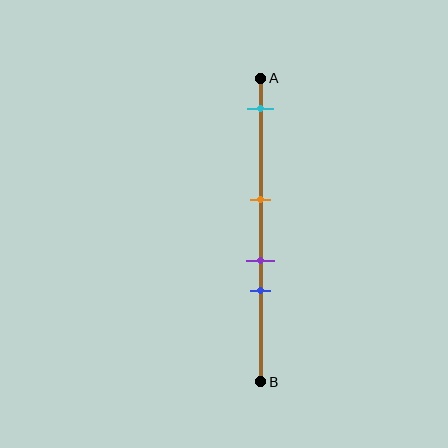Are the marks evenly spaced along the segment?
No, the marks are not evenly spaced.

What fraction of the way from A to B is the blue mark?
The blue mark is approximately 70% (0.7) of the way from A to B.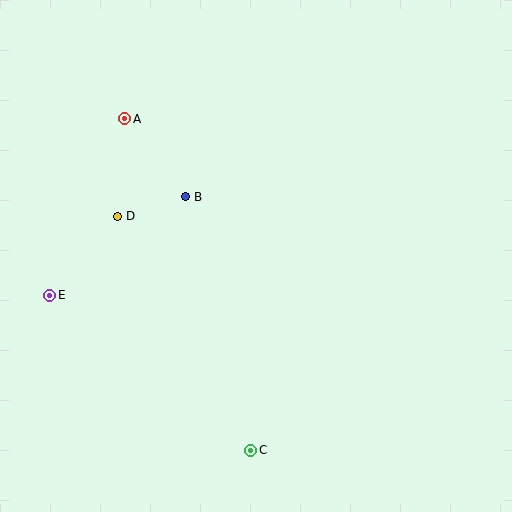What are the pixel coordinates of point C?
Point C is at (251, 450).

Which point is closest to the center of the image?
Point B at (186, 197) is closest to the center.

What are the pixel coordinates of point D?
Point D is at (118, 216).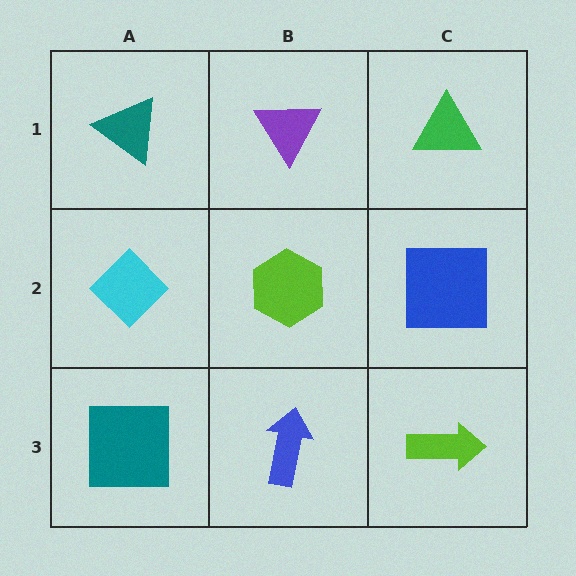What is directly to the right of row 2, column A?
A lime hexagon.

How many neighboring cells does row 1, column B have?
3.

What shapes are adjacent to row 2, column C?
A green triangle (row 1, column C), a lime arrow (row 3, column C), a lime hexagon (row 2, column B).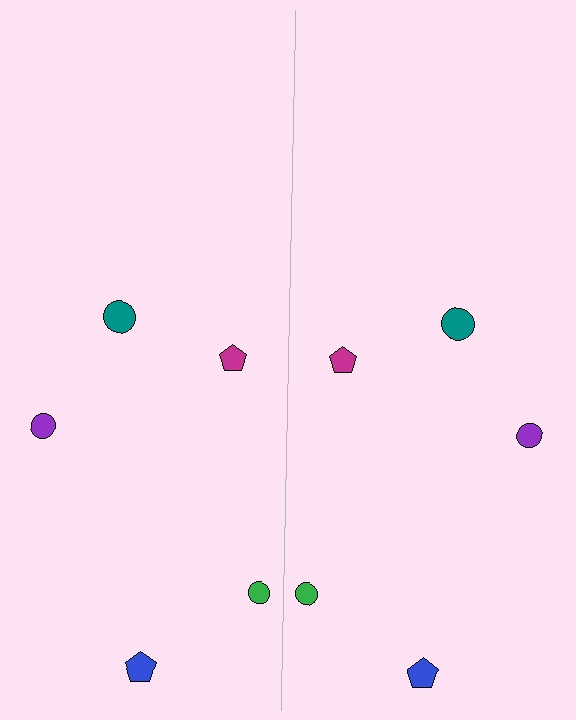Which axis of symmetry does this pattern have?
The pattern has a vertical axis of symmetry running through the center of the image.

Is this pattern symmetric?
Yes, this pattern has bilateral (reflection) symmetry.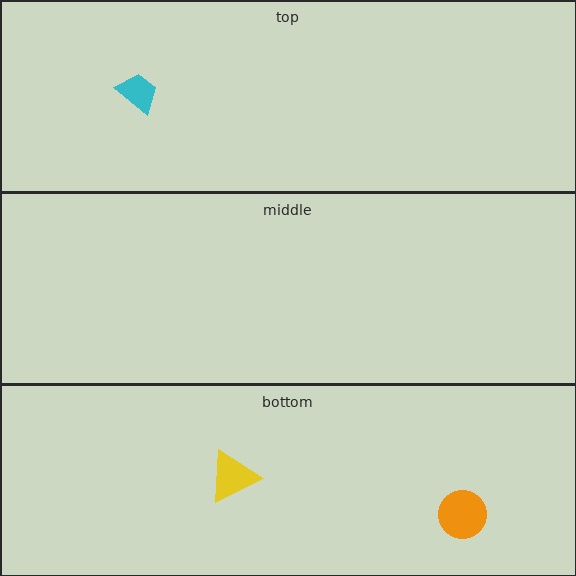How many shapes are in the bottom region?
2.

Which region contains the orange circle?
The bottom region.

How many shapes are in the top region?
1.